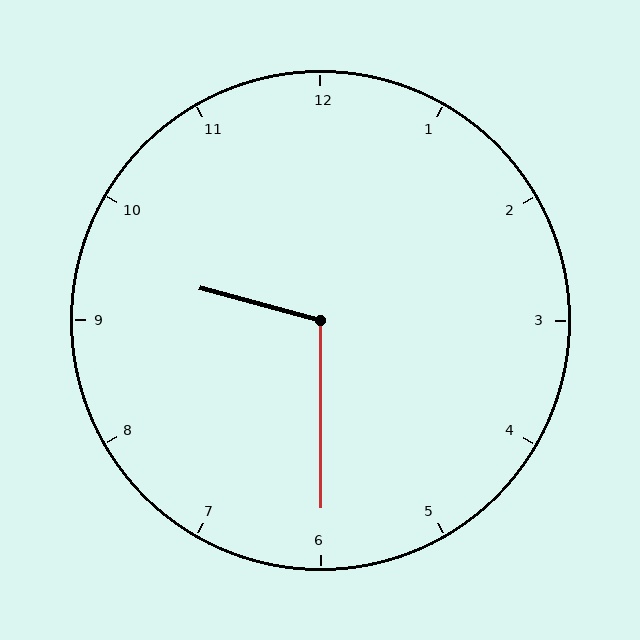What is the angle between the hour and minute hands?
Approximately 105 degrees.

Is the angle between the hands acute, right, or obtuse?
It is obtuse.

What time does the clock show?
9:30.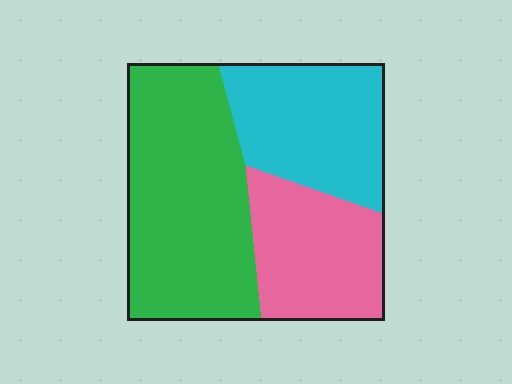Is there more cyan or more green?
Green.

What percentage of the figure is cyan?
Cyan takes up about one quarter (1/4) of the figure.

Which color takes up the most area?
Green, at roughly 45%.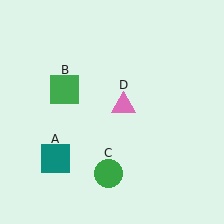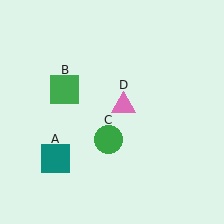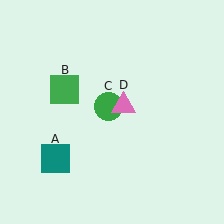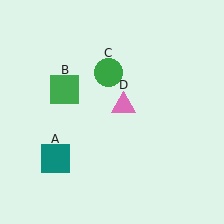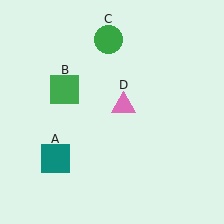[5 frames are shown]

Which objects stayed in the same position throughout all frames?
Teal square (object A) and green square (object B) and pink triangle (object D) remained stationary.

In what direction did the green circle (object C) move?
The green circle (object C) moved up.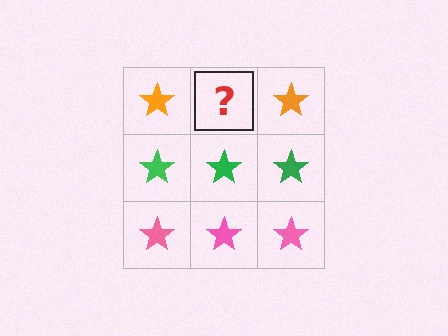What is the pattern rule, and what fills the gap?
The rule is that each row has a consistent color. The gap should be filled with an orange star.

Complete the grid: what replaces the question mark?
The question mark should be replaced with an orange star.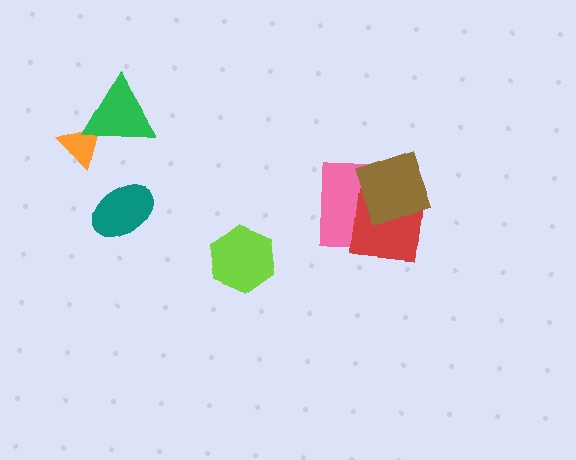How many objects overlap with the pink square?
2 objects overlap with the pink square.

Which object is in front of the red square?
The brown square is in front of the red square.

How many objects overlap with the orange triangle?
1 object overlaps with the orange triangle.